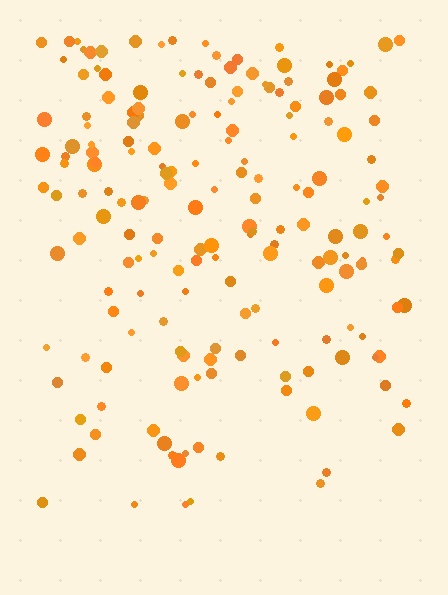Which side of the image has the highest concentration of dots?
The top.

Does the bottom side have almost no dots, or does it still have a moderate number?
Still a moderate number, just noticeably fewer than the top.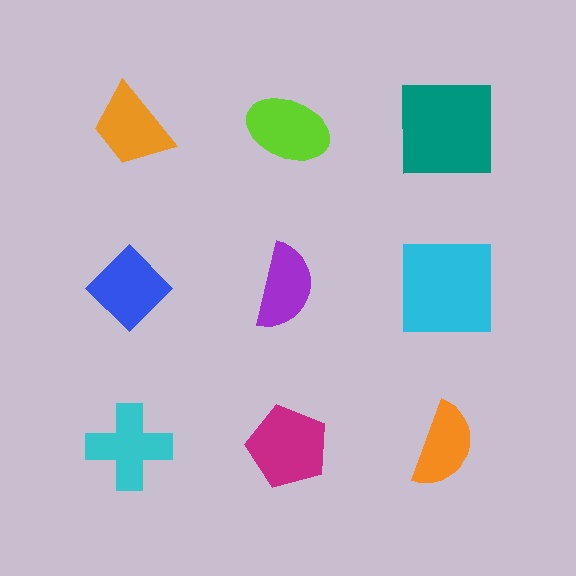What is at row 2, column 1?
A blue diamond.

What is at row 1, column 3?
A teal square.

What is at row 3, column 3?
An orange semicircle.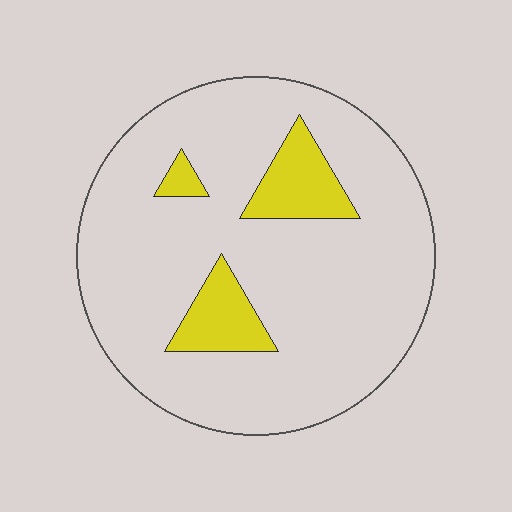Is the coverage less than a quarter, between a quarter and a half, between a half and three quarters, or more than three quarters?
Less than a quarter.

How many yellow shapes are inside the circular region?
3.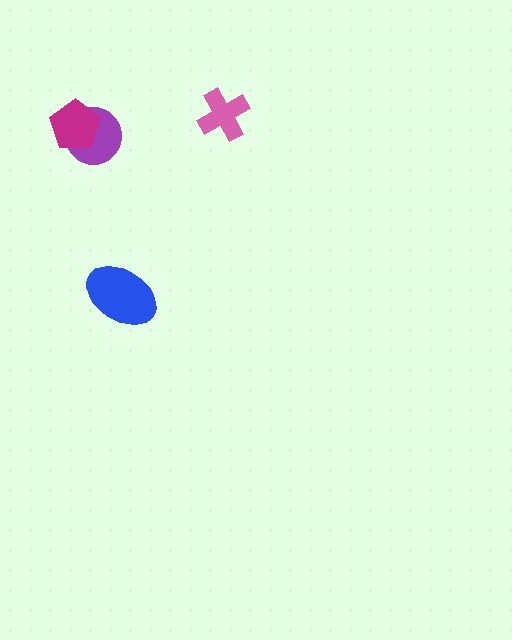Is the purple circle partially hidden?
Yes, it is partially covered by another shape.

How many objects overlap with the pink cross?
0 objects overlap with the pink cross.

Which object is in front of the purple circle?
The magenta pentagon is in front of the purple circle.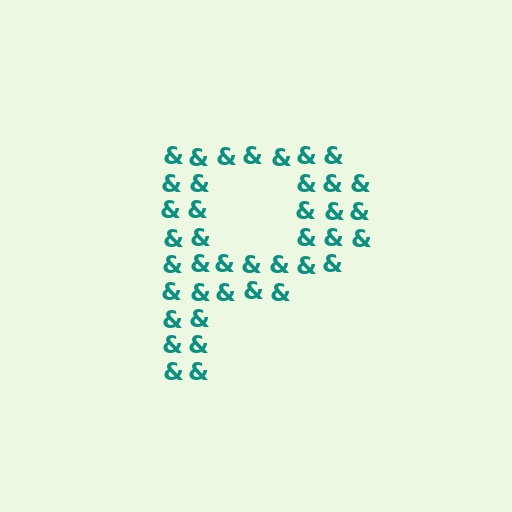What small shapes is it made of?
It is made of small ampersands.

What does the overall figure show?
The overall figure shows the letter P.